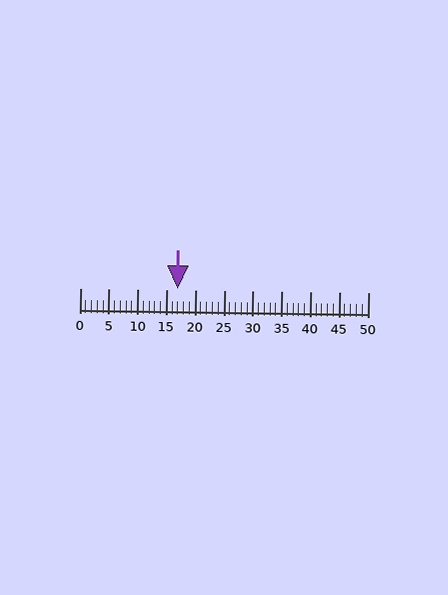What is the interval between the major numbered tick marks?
The major tick marks are spaced 5 units apart.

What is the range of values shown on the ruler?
The ruler shows values from 0 to 50.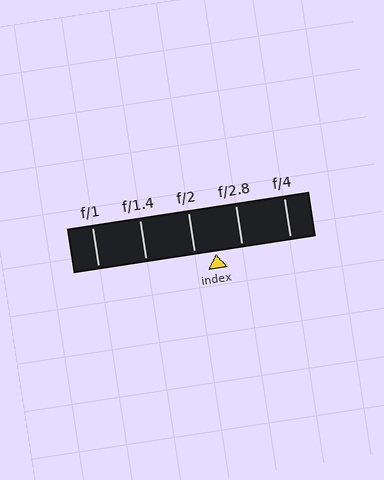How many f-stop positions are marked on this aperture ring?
There are 5 f-stop positions marked.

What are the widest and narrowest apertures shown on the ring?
The widest aperture shown is f/1 and the narrowest is f/4.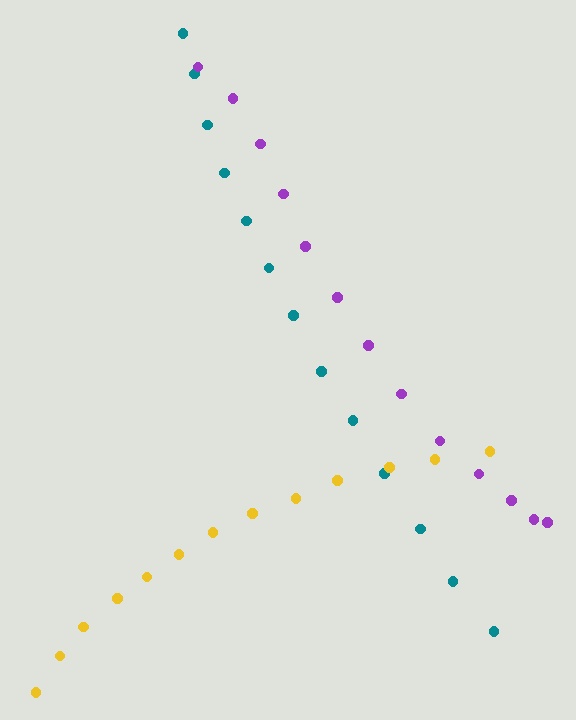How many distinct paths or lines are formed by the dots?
There are 3 distinct paths.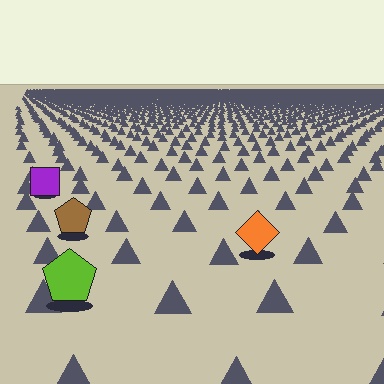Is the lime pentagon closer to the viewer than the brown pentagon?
Yes. The lime pentagon is closer — you can tell from the texture gradient: the ground texture is coarser near it.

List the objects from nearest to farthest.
From nearest to farthest: the lime pentagon, the orange diamond, the brown pentagon, the purple square.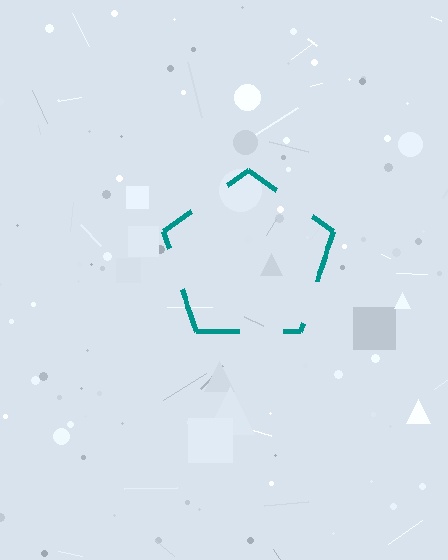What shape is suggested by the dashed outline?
The dashed outline suggests a pentagon.